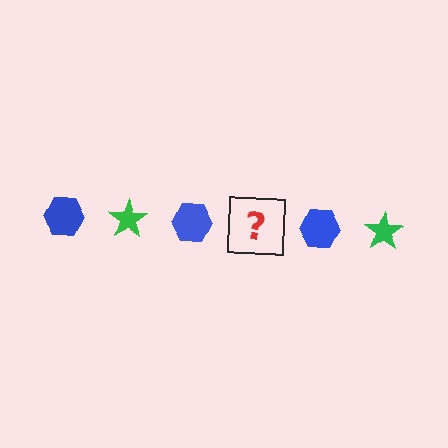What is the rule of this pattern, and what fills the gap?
The rule is that the pattern alternates between blue hexagon and green star. The gap should be filled with a green star.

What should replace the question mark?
The question mark should be replaced with a green star.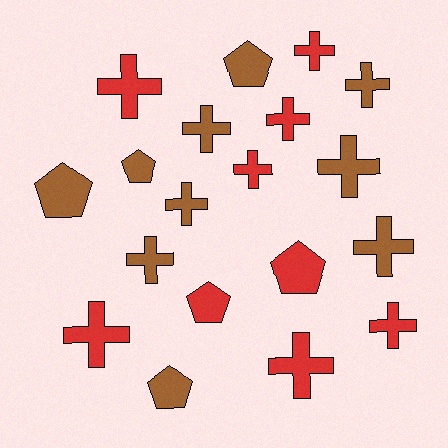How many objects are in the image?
There are 19 objects.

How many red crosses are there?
There are 7 red crosses.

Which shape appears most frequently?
Cross, with 13 objects.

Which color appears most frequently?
Brown, with 10 objects.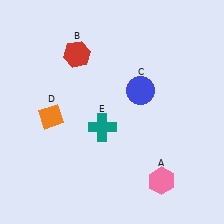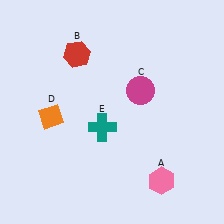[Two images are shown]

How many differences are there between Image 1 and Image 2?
There is 1 difference between the two images.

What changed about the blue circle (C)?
In Image 1, C is blue. In Image 2, it changed to magenta.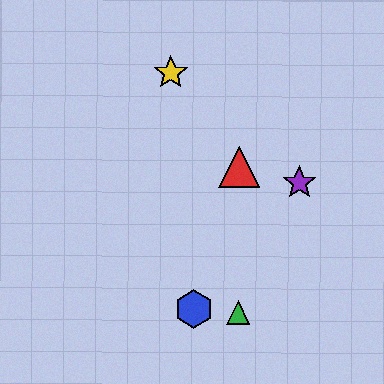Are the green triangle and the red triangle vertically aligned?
Yes, both are at x≈238.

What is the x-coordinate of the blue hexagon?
The blue hexagon is at x≈194.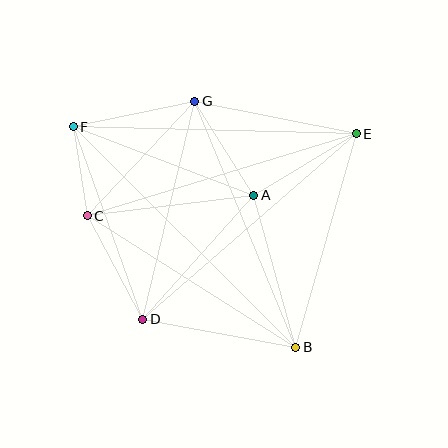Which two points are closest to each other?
Points C and F are closest to each other.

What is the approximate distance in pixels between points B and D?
The distance between B and D is approximately 156 pixels.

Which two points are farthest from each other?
Points B and F are farthest from each other.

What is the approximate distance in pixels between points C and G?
The distance between C and G is approximately 157 pixels.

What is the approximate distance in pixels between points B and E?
The distance between B and E is approximately 222 pixels.